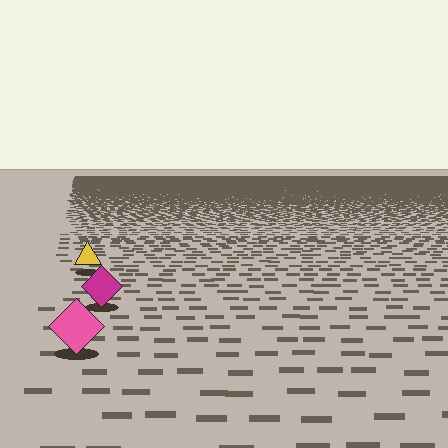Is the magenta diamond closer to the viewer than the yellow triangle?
Yes. The magenta diamond is closer — you can tell from the texture gradient: the ground texture is coarser near it.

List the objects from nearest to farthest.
From nearest to farthest: the pink diamond, the magenta diamond, the yellow triangle.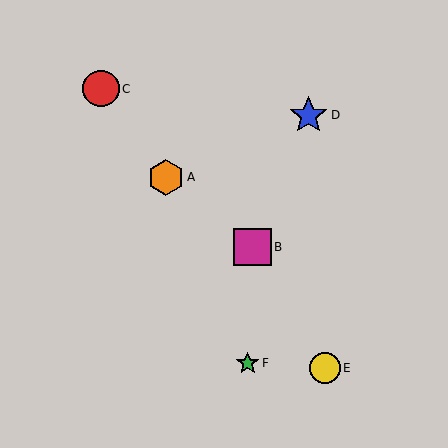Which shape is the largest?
The blue star (labeled D) is the largest.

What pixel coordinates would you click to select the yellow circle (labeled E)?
Click at (325, 368) to select the yellow circle E.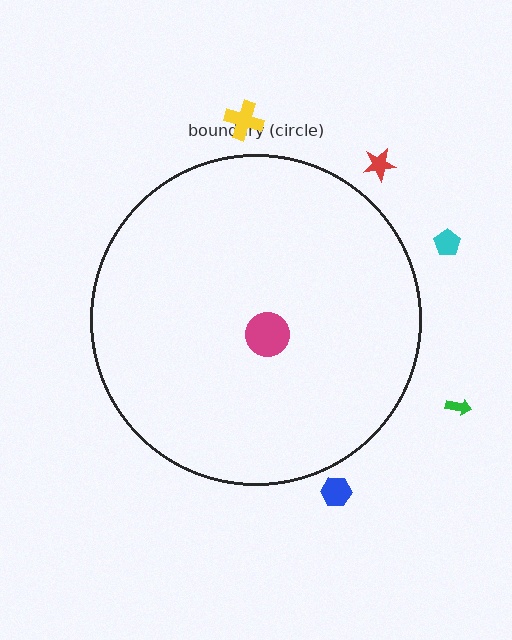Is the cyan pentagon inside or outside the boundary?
Outside.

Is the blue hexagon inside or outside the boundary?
Outside.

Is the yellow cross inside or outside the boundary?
Outside.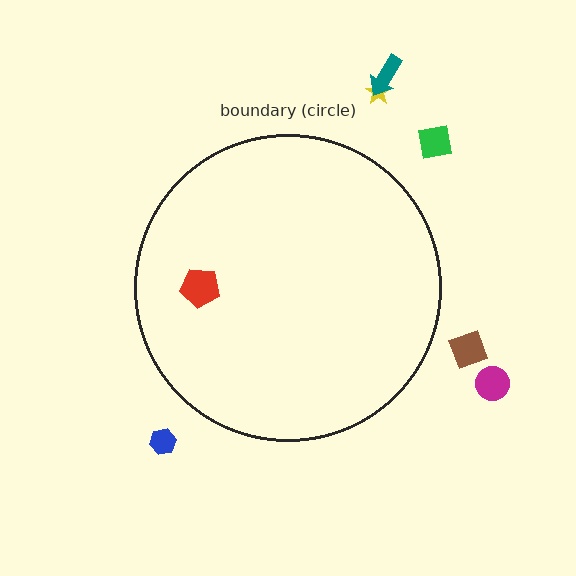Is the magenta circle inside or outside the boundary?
Outside.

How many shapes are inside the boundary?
1 inside, 6 outside.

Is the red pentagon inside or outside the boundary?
Inside.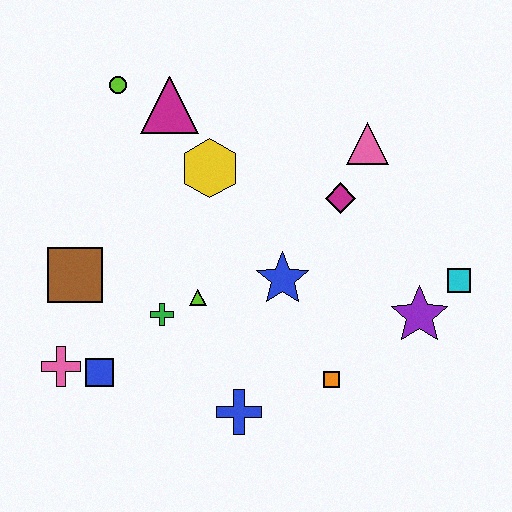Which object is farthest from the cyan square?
The pink cross is farthest from the cyan square.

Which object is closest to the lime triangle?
The green cross is closest to the lime triangle.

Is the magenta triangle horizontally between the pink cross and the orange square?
Yes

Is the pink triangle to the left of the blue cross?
No